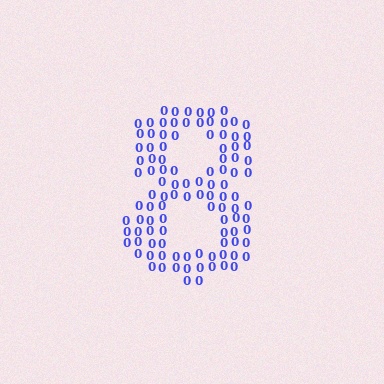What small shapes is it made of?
It is made of small digit 0's.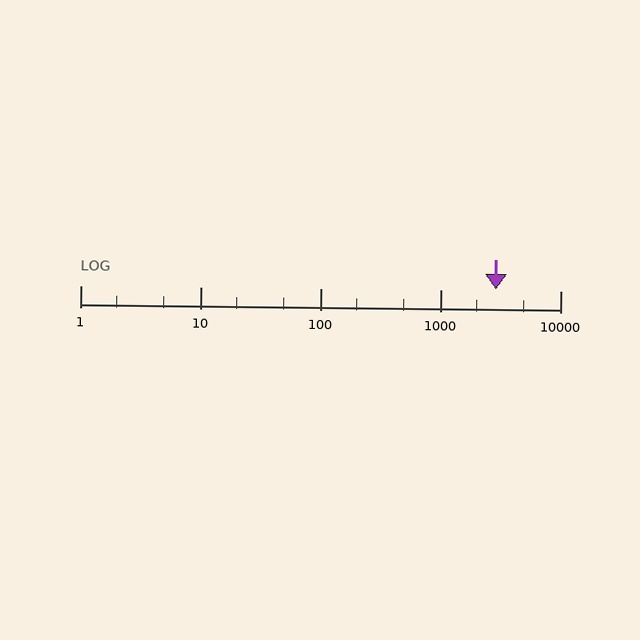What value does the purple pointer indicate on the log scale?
The pointer indicates approximately 2900.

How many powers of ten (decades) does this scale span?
The scale spans 4 decades, from 1 to 10000.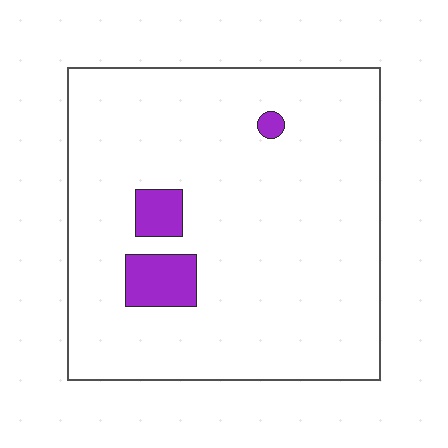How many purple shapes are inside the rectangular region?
3.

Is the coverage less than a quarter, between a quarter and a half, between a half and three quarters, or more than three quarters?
Less than a quarter.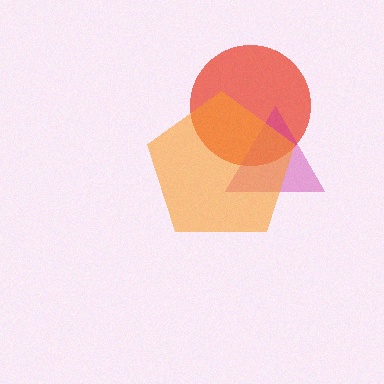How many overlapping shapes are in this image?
There are 3 overlapping shapes in the image.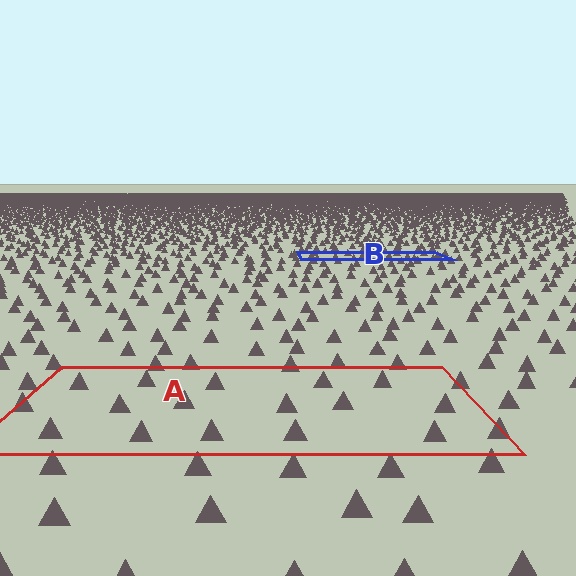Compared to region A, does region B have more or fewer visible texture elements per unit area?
Region B has more texture elements per unit area — they are packed more densely because it is farther away.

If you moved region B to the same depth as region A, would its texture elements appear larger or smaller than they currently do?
They would appear larger. At a closer depth, the same texture elements are projected at a bigger on-screen size.